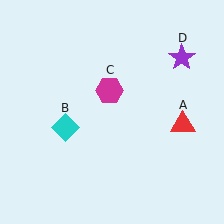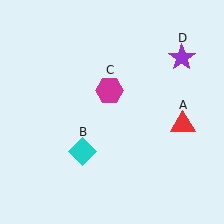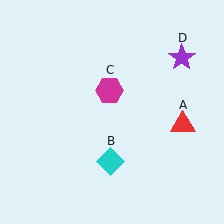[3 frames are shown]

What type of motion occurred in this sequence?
The cyan diamond (object B) rotated counterclockwise around the center of the scene.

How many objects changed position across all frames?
1 object changed position: cyan diamond (object B).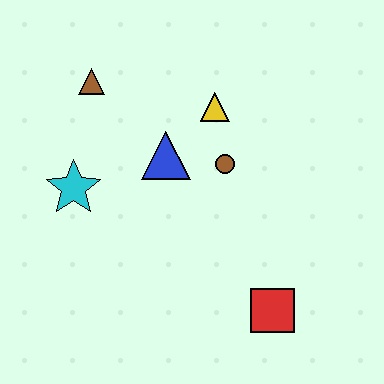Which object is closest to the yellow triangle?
The brown circle is closest to the yellow triangle.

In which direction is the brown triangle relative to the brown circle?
The brown triangle is to the left of the brown circle.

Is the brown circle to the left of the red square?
Yes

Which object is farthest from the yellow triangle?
The red square is farthest from the yellow triangle.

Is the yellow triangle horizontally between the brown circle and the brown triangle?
Yes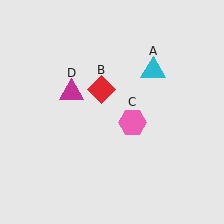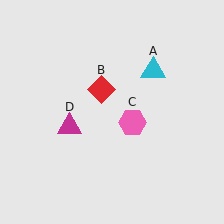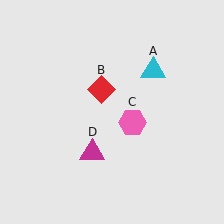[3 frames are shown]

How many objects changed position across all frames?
1 object changed position: magenta triangle (object D).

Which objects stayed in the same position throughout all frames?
Cyan triangle (object A) and red diamond (object B) and pink hexagon (object C) remained stationary.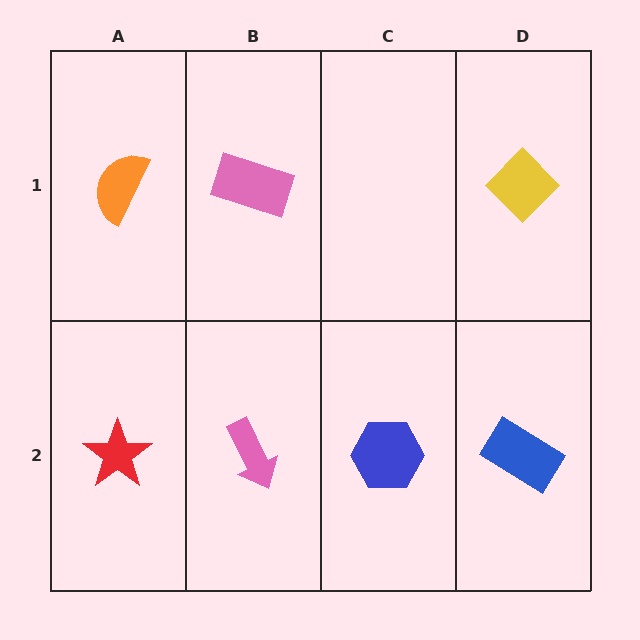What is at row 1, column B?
A pink rectangle.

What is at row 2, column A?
A red star.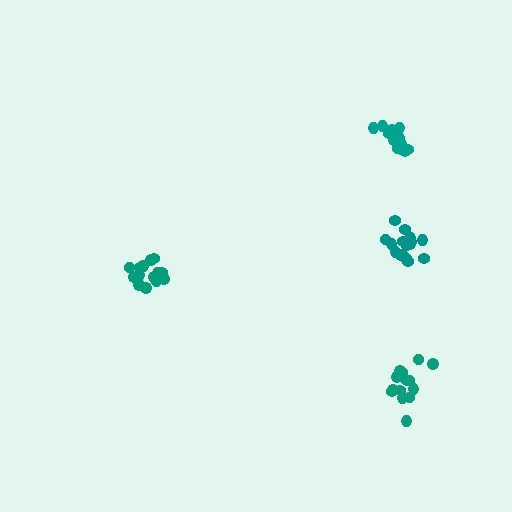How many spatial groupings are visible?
There are 4 spatial groupings.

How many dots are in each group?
Group 1: 13 dots, Group 2: 14 dots, Group 3: 17 dots, Group 4: 15 dots (59 total).